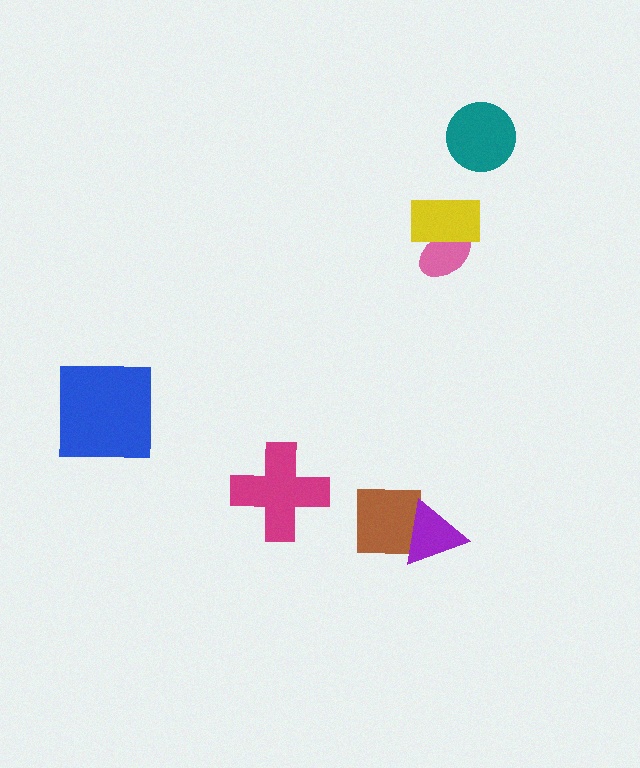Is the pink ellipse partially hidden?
Yes, it is partially covered by another shape.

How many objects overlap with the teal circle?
0 objects overlap with the teal circle.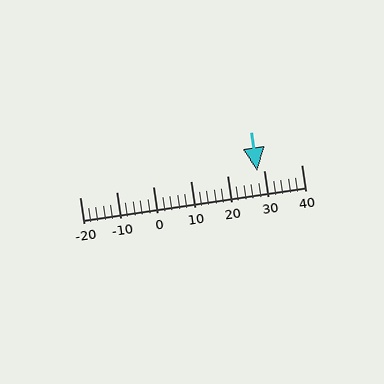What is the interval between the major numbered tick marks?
The major tick marks are spaced 10 units apart.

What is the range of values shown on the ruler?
The ruler shows values from -20 to 40.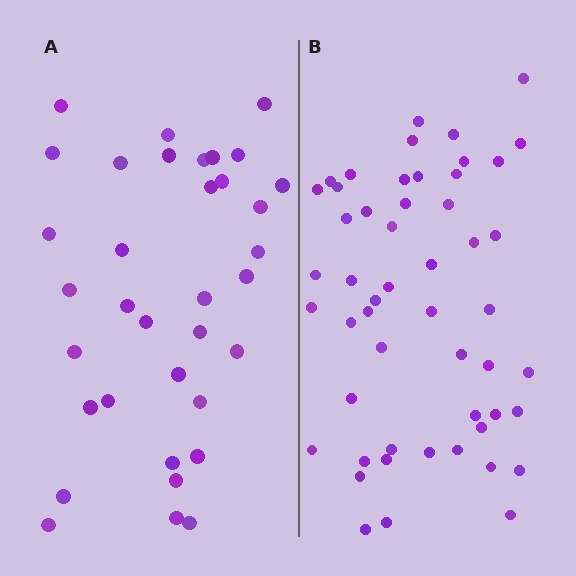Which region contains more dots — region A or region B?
Region B (the right region) has more dots.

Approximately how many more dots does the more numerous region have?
Region B has approximately 15 more dots than region A.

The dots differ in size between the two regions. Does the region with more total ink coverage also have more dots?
No. Region A has more total ink coverage because its dots are larger, but region B actually contains more individual dots. Total area can be misleading — the number of items is what matters here.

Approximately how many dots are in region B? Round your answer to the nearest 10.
About 50 dots. (The exact count is 52, which rounds to 50.)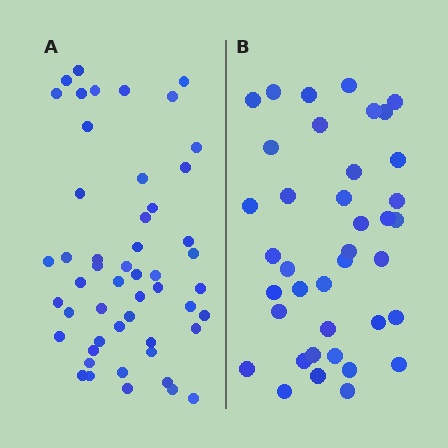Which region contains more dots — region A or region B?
Region A (the left region) has more dots.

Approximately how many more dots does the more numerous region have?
Region A has roughly 12 or so more dots than region B.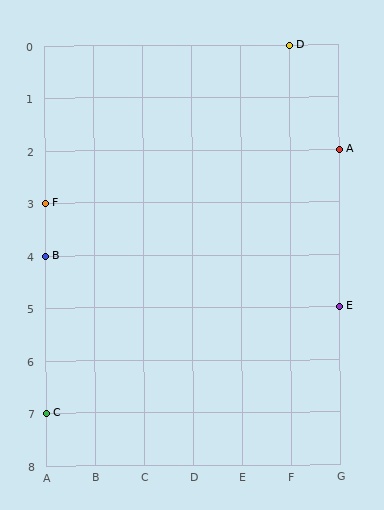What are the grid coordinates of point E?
Point E is at grid coordinates (G, 5).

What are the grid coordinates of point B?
Point B is at grid coordinates (A, 4).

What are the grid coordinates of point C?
Point C is at grid coordinates (A, 7).